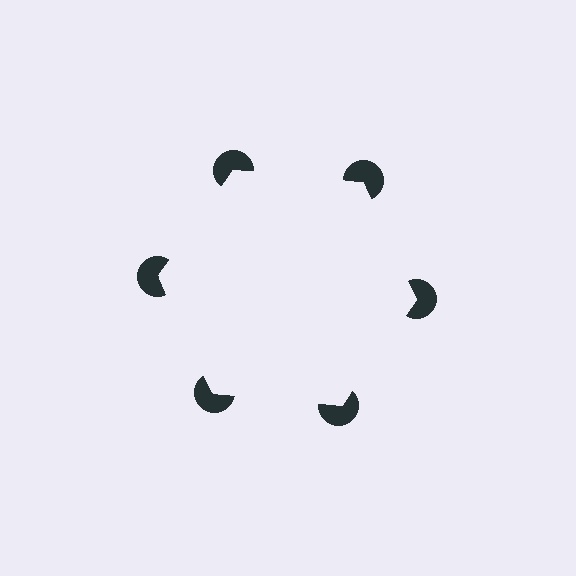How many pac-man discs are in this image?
There are 6 — one at each vertex of the illusory hexagon.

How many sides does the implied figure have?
6 sides.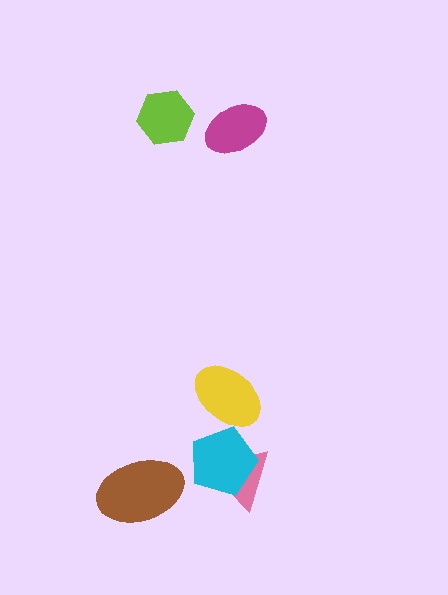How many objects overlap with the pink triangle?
1 object overlaps with the pink triangle.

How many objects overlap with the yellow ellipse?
1 object overlaps with the yellow ellipse.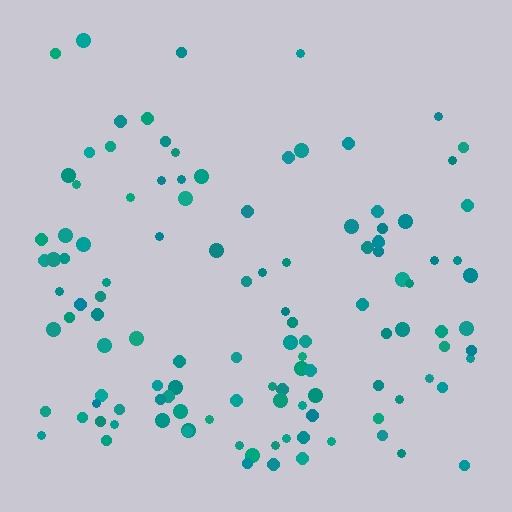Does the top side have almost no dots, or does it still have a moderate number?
Still a moderate number, just noticeably fewer than the bottom.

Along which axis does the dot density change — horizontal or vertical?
Vertical.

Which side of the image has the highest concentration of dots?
The bottom.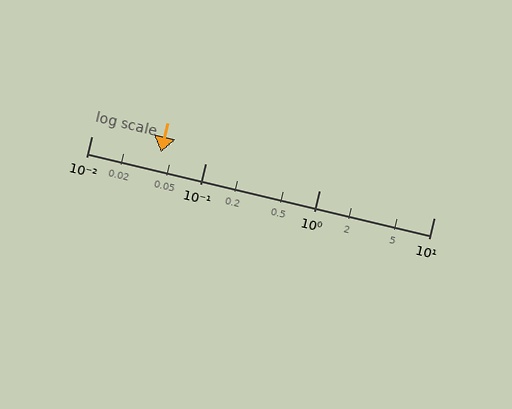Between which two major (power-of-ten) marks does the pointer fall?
The pointer is between 0.01 and 0.1.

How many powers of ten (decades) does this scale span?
The scale spans 3 decades, from 0.01 to 10.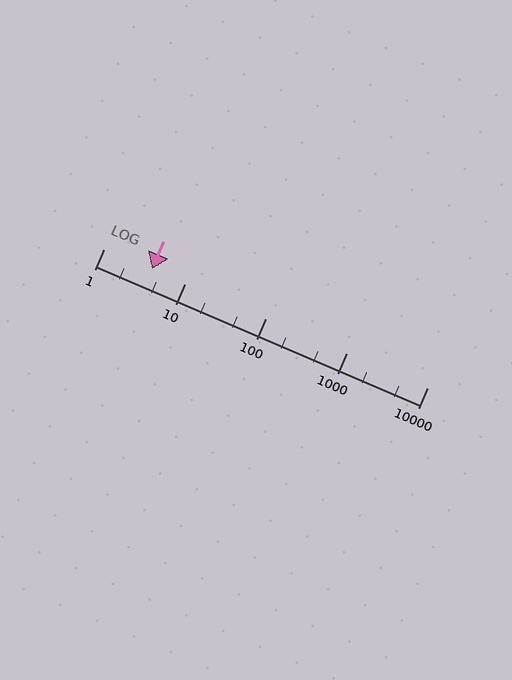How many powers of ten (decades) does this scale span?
The scale spans 4 decades, from 1 to 10000.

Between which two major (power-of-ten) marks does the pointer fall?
The pointer is between 1 and 10.